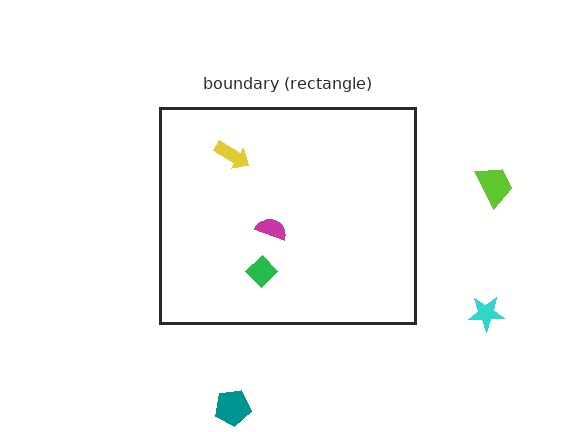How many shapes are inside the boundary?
3 inside, 3 outside.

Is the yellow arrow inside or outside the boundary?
Inside.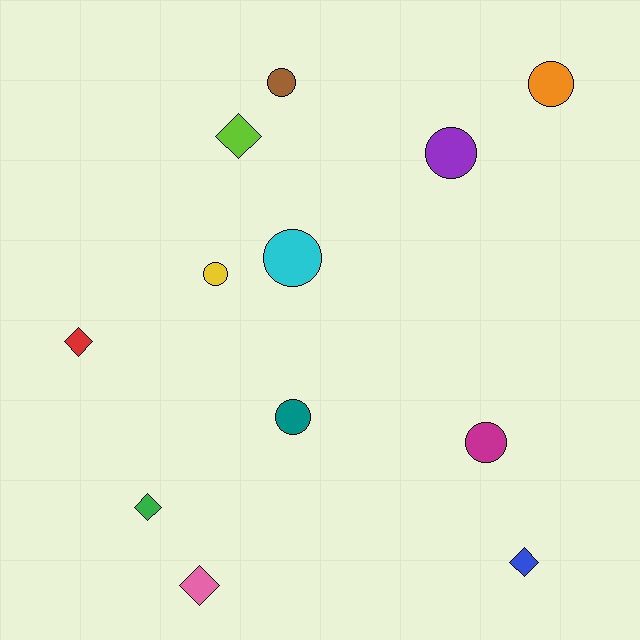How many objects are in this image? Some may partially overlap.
There are 12 objects.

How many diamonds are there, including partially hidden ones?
There are 5 diamonds.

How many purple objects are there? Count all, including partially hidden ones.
There is 1 purple object.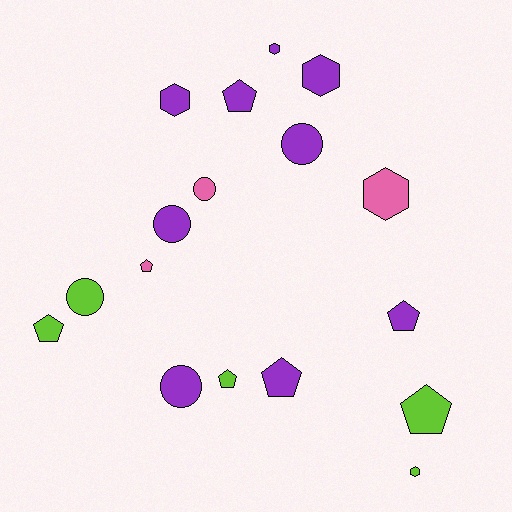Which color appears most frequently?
Purple, with 9 objects.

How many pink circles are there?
There is 1 pink circle.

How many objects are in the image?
There are 17 objects.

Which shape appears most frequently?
Pentagon, with 7 objects.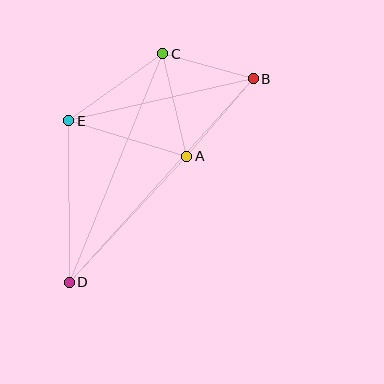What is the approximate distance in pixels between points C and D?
The distance between C and D is approximately 247 pixels.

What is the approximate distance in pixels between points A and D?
The distance between A and D is approximately 172 pixels.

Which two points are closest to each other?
Points B and C are closest to each other.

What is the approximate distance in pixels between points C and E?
The distance between C and E is approximately 115 pixels.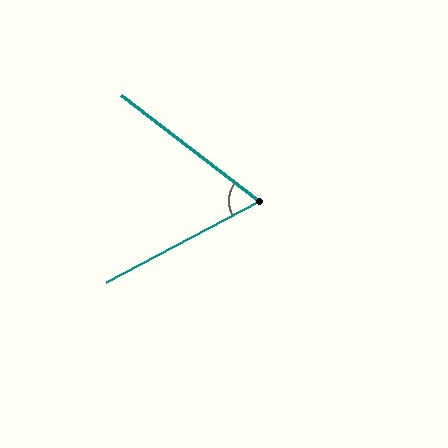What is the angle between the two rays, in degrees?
Approximately 65 degrees.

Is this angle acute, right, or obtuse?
It is acute.